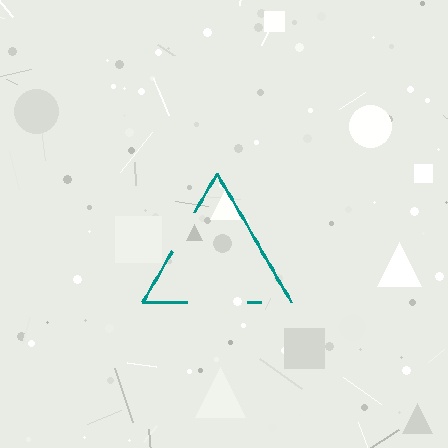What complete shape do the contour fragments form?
The contour fragments form a triangle.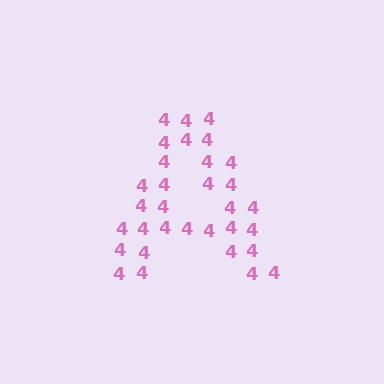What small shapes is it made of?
It is made of small digit 4's.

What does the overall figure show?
The overall figure shows the letter A.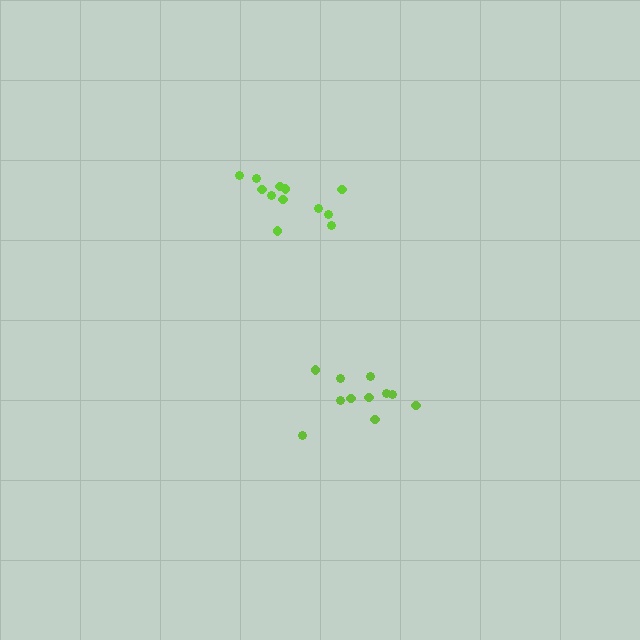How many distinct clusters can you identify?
There are 2 distinct clusters.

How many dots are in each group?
Group 1: 11 dots, Group 2: 12 dots (23 total).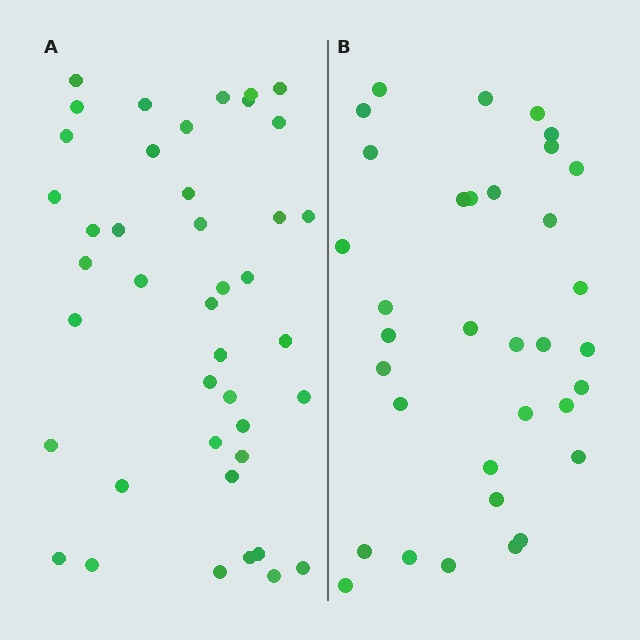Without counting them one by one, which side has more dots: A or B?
Region A (the left region) has more dots.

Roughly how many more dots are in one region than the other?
Region A has roughly 8 or so more dots than region B.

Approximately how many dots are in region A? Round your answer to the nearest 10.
About 40 dots. (The exact count is 42, which rounds to 40.)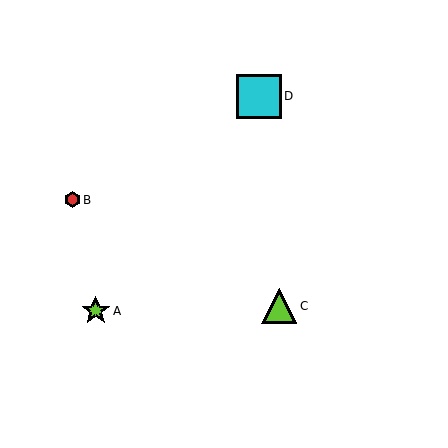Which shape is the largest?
The cyan square (labeled D) is the largest.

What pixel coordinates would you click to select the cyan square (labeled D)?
Click at (259, 96) to select the cyan square D.